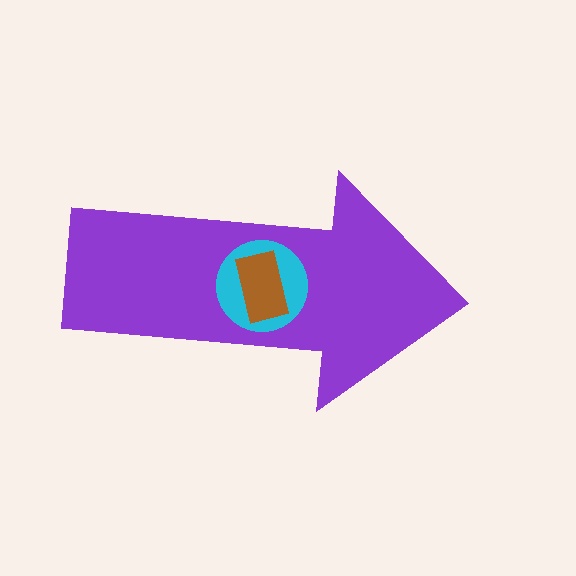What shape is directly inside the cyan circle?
The brown rectangle.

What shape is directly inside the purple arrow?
The cyan circle.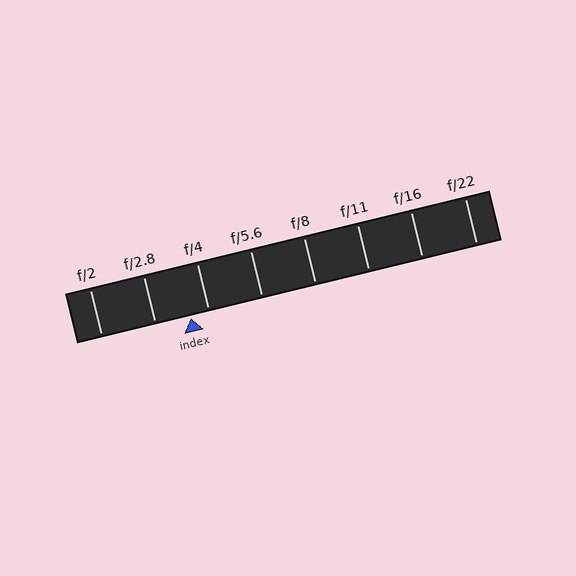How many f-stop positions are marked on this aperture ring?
There are 8 f-stop positions marked.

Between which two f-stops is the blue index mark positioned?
The index mark is between f/2.8 and f/4.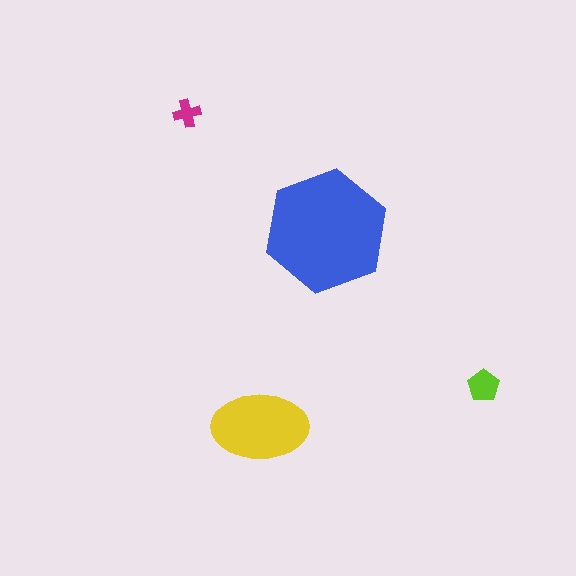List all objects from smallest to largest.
The magenta cross, the lime pentagon, the yellow ellipse, the blue hexagon.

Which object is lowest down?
The yellow ellipse is bottommost.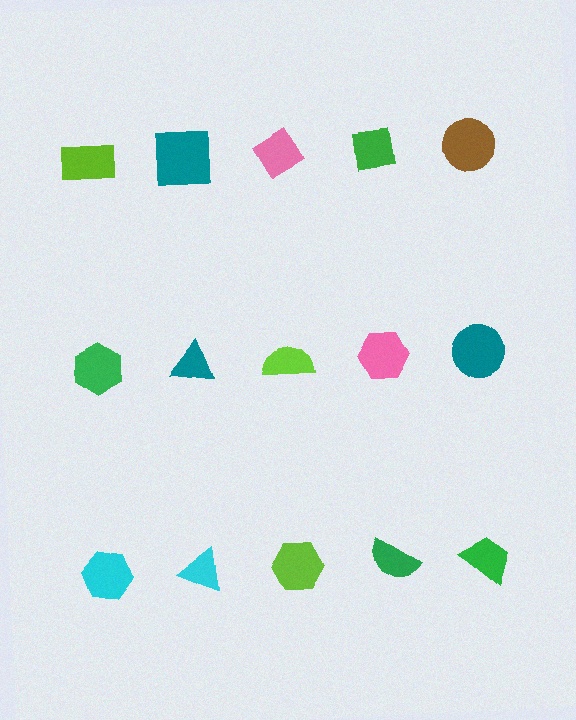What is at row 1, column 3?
A pink diamond.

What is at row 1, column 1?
A lime rectangle.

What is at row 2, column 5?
A teal circle.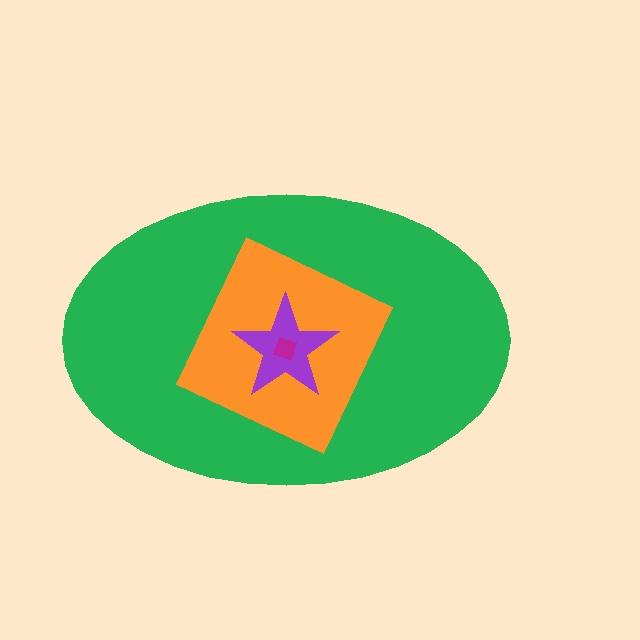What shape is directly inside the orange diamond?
The purple star.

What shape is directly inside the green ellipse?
The orange diamond.